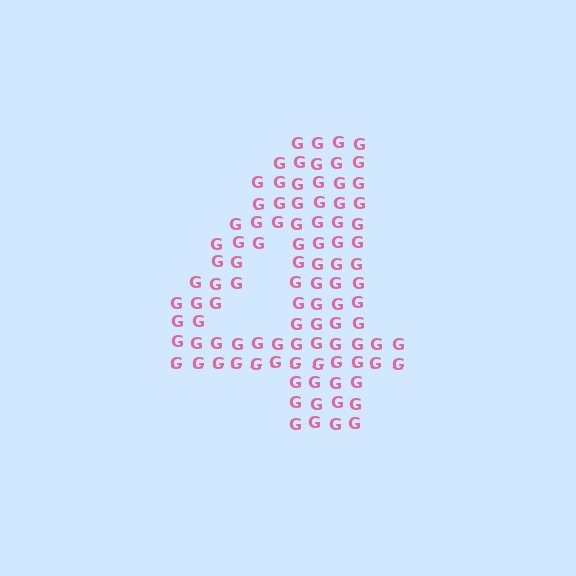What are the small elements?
The small elements are letter G's.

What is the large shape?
The large shape is the digit 4.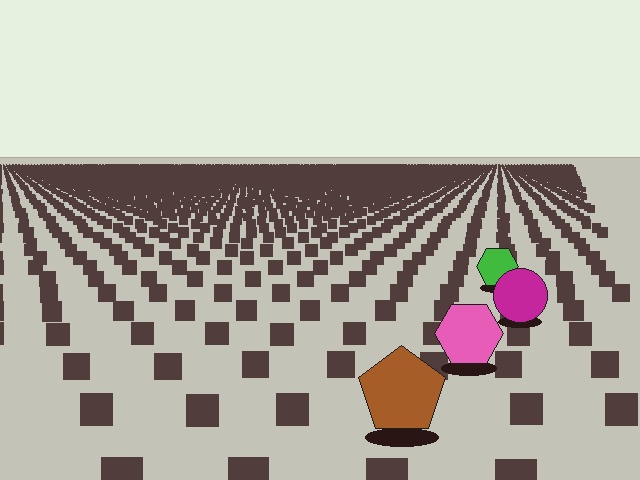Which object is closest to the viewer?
The brown pentagon is closest. The texture marks near it are larger and more spread out.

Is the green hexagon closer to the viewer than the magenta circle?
No. The magenta circle is closer — you can tell from the texture gradient: the ground texture is coarser near it.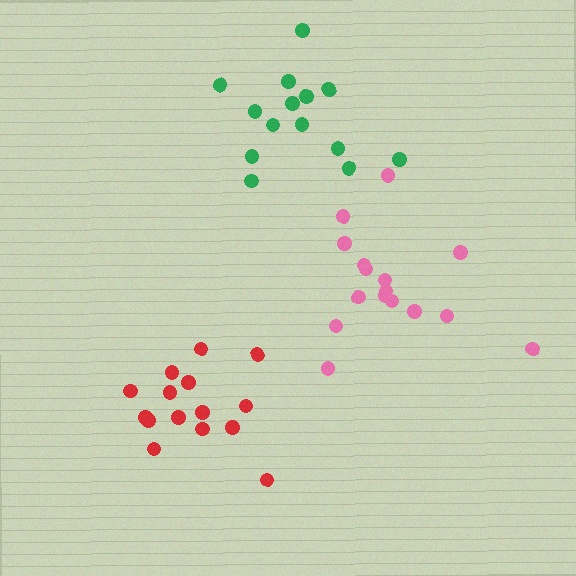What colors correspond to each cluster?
The clusters are colored: green, red, pink.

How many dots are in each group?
Group 1: 14 dots, Group 2: 15 dots, Group 3: 16 dots (45 total).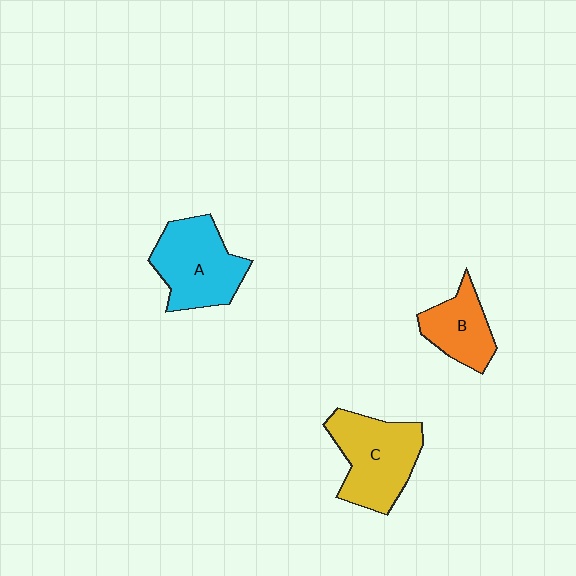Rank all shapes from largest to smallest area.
From largest to smallest: C (yellow), A (cyan), B (orange).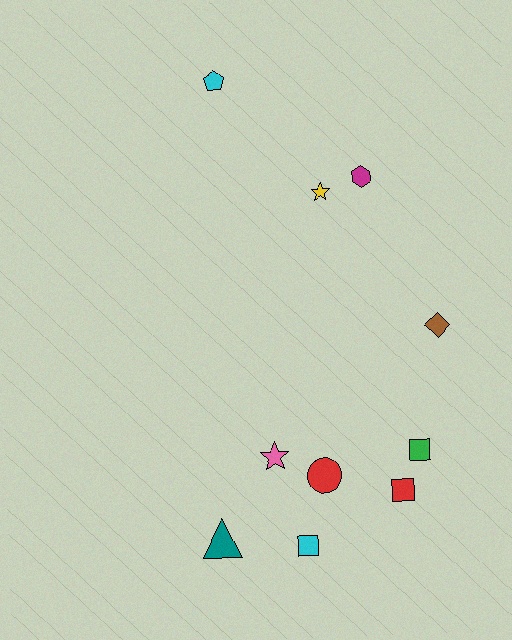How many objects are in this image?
There are 10 objects.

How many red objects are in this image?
There are 2 red objects.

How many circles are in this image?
There is 1 circle.